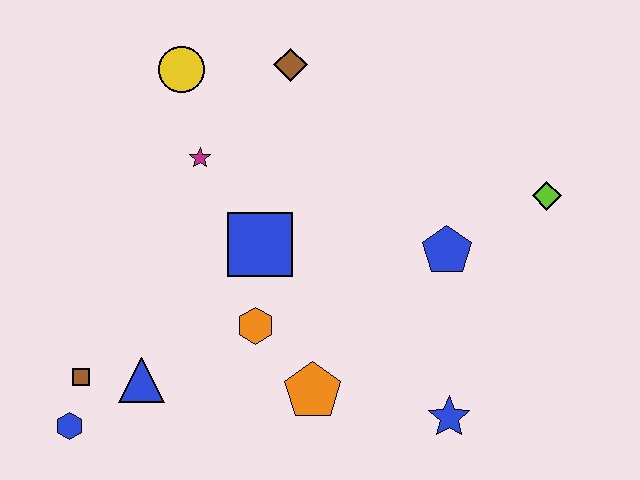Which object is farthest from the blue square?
The lime diamond is farthest from the blue square.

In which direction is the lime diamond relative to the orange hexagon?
The lime diamond is to the right of the orange hexagon.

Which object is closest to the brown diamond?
The yellow circle is closest to the brown diamond.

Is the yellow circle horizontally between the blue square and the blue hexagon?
Yes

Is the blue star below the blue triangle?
Yes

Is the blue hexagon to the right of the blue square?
No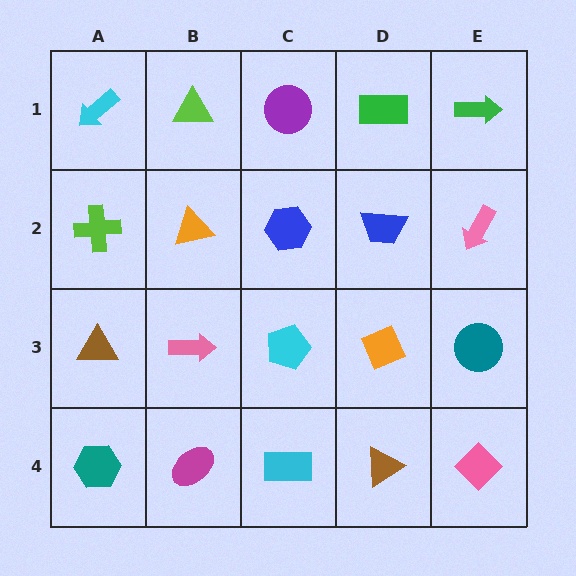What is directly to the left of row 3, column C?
A pink arrow.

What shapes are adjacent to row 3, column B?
An orange triangle (row 2, column B), a magenta ellipse (row 4, column B), a brown triangle (row 3, column A), a cyan pentagon (row 3, column C).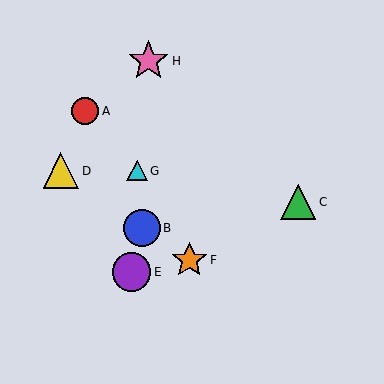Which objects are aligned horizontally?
Objects D, G are aligned horizontally.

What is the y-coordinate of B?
Object B is at y≈228.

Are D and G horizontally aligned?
Yes, both are at y≈171.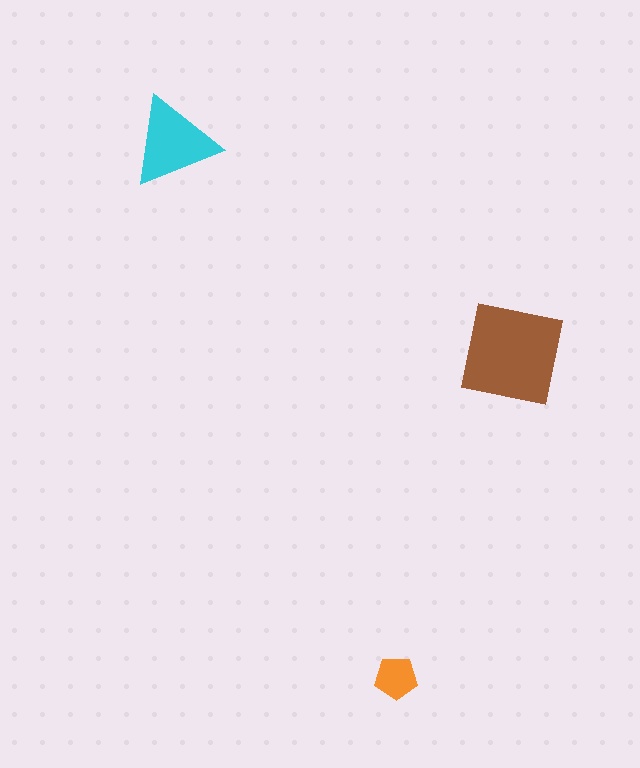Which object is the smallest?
The orange pentagon.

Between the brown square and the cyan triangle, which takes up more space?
The brown square.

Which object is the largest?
The brown square.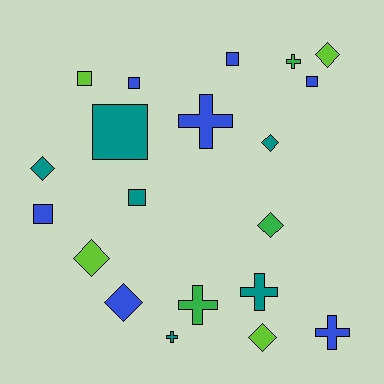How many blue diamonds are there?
There is 1 blue diamond.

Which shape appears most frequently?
Diamond, with 7 objects.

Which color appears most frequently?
Blue, with 7 objects.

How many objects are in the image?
There are 20 objects.